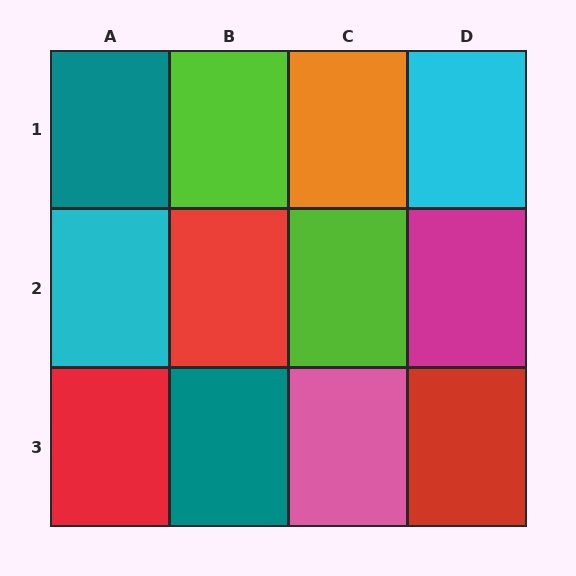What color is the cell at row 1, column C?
Orange.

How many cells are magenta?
1 cell is magenta.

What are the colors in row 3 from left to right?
Red, teal, pink, red.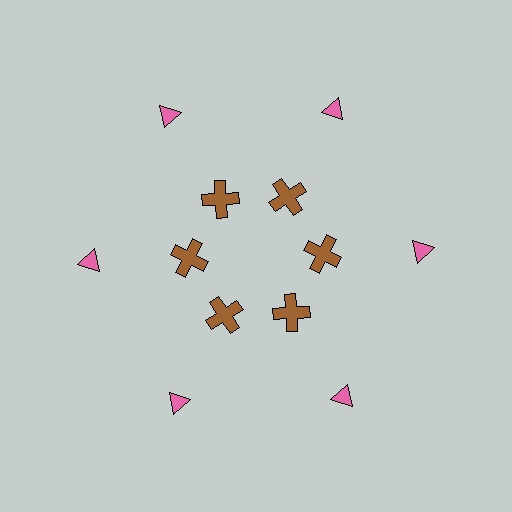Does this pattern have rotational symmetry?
Yes, this pattern has 6-fold rotational symmetry. It looks the same after rotating 60 degrees around the center.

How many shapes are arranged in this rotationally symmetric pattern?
There are 12 shapes, arranged in 6 groups of 2.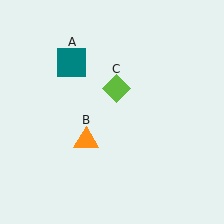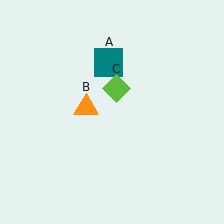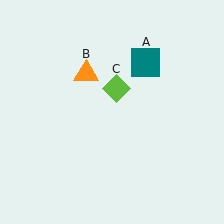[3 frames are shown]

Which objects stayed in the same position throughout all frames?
Lime diamond (object C) remained stationary.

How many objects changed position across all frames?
2 objects changed position: teal square (object A), orange triangle (object B).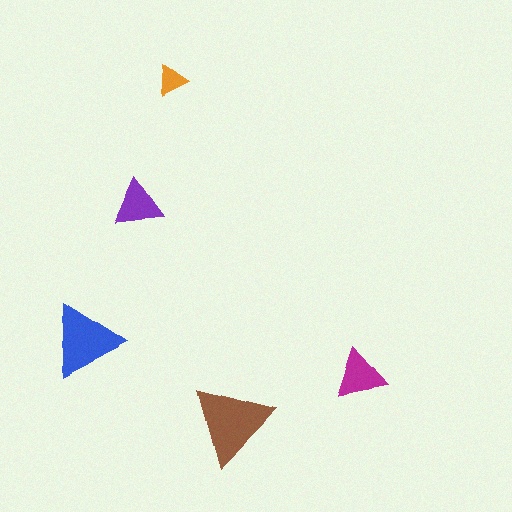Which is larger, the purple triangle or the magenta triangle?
The magenta one.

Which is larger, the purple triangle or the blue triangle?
The blue one.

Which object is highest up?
The orange triangle is topmost.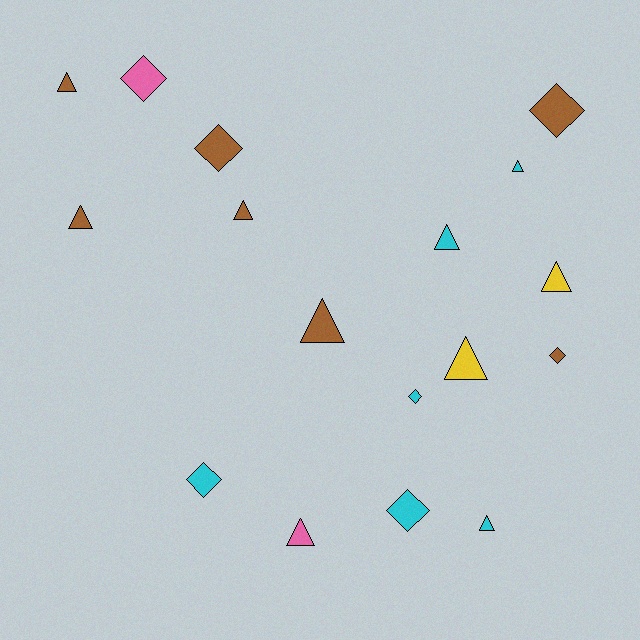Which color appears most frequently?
Brown, with 7 objects.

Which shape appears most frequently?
Triangle, with 10 objects.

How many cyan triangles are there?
There are 3 cyan triangles.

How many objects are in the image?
There are 17 objects.